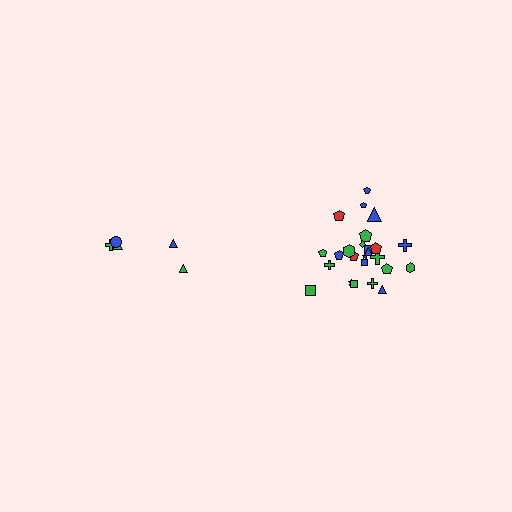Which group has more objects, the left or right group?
The right group.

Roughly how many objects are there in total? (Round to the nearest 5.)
Roughly 30 objects in total.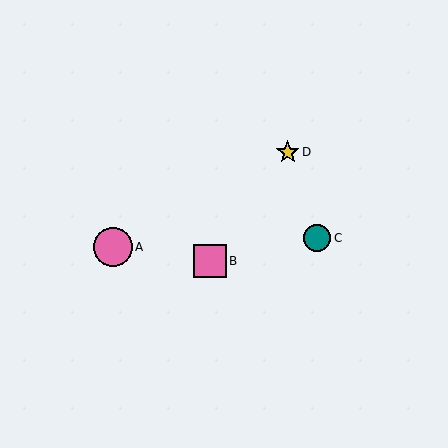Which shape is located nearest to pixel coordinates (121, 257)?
The pink circle (labeled A) at (113, 247) is nearest to that location.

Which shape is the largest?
The pink circle (labeled A) is the largest.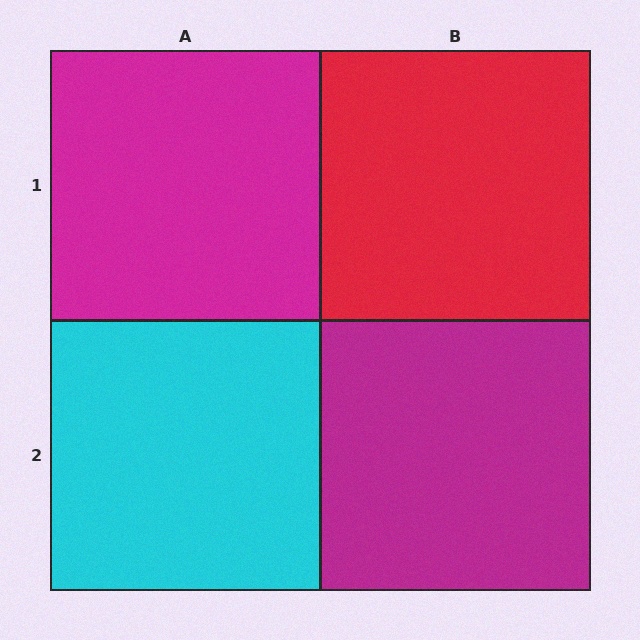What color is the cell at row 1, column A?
Magenta.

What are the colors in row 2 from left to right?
Cyan, magenta.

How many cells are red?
1 cell is red.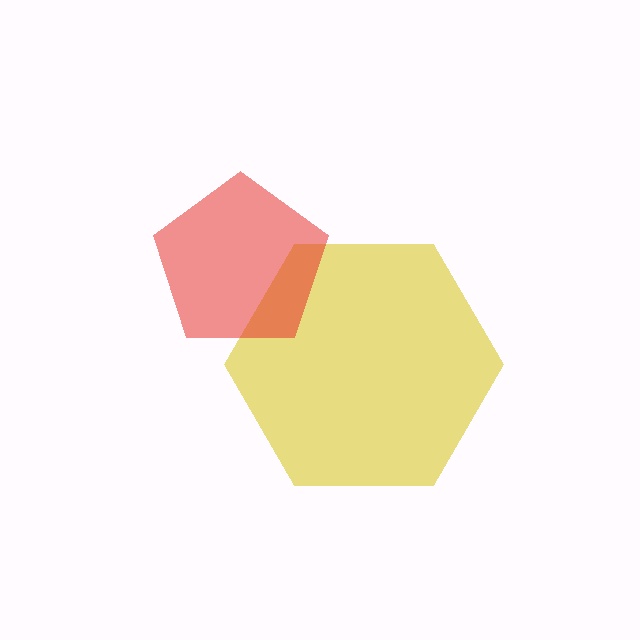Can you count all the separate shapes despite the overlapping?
Yes, there are 2 separate shapes.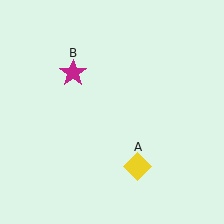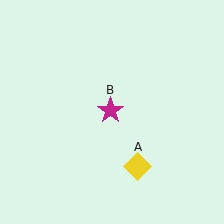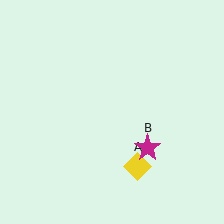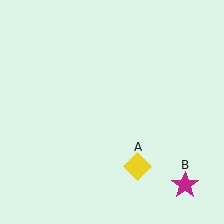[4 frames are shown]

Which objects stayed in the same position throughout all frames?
Yellow diamond (object A) remained stationary.